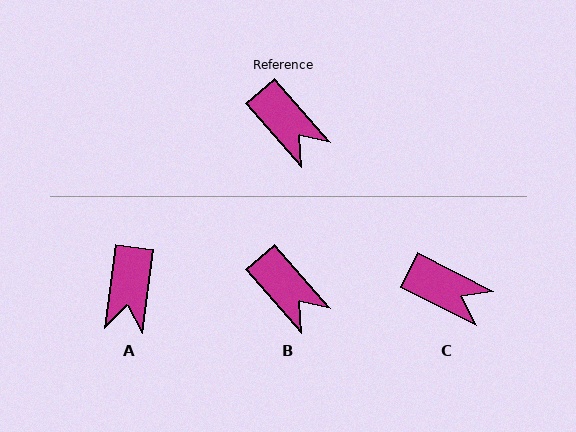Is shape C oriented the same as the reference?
No, it is off by about 23 degrees.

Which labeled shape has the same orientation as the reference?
B.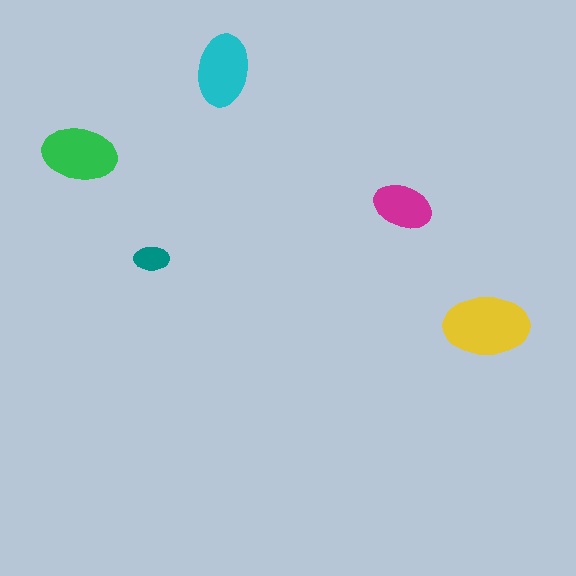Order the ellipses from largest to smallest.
the yellow one, the green one, the cyan one, the magenta one, the teal one.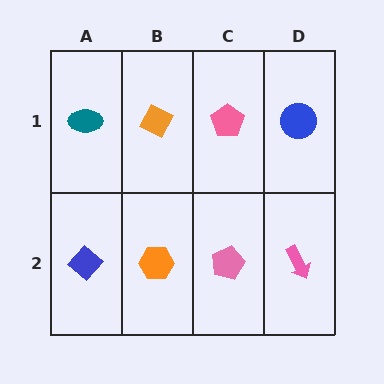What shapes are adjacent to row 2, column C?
A pink pentagon (row 1, column C), an orange hexagon (row 2, column B), a pink arrow (row 2, column D).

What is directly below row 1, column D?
A pink arrow.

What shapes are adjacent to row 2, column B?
An orange diamond (row 1, column B), a blue diamond (row 2, column A), a pink pentagon (row 2, column C).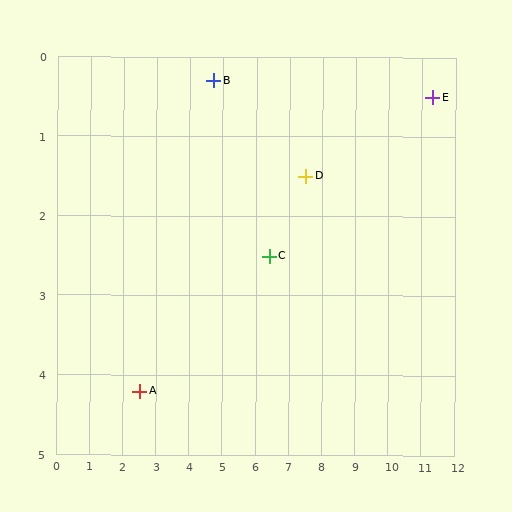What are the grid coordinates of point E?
Point E is at approximately (11.3, 0.5).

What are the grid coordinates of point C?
Point C is at approximately (6.4, 2.5).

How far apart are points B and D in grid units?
Points B and D are about 3.0 grid units apart.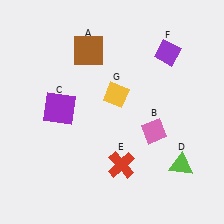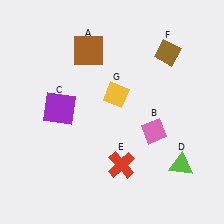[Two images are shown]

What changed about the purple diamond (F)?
In Image 1, F is purple. In Image 2, it changed to brown.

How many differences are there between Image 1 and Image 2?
There is 1 difference between the two images.